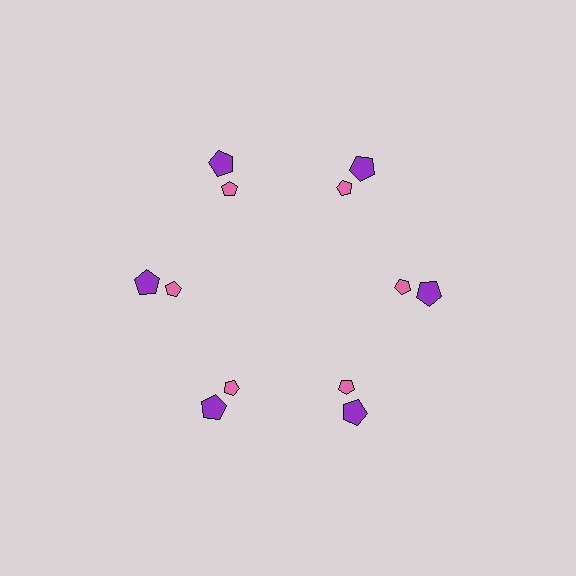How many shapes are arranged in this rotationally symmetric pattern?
There are 12 shapes, arranged in 6 groups of 2.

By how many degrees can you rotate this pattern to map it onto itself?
The pattern maps onto itself every 60 degrees of rotation.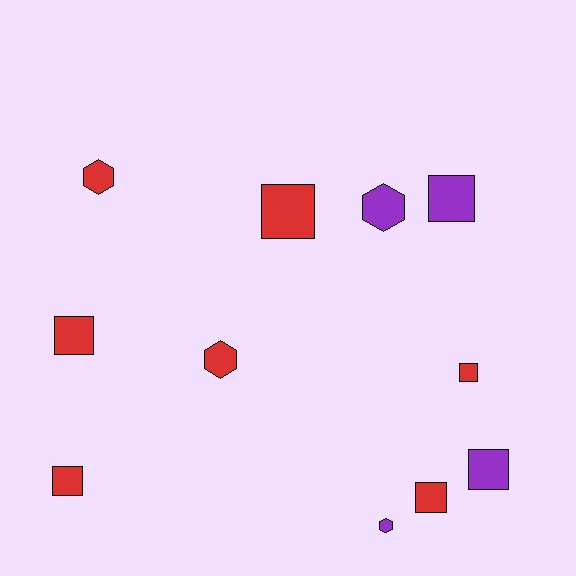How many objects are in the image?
There are 11 objects.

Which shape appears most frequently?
Square, with 7 objects.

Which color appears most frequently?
Red, with 7 objects.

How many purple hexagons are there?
There are 2 purple hexagons.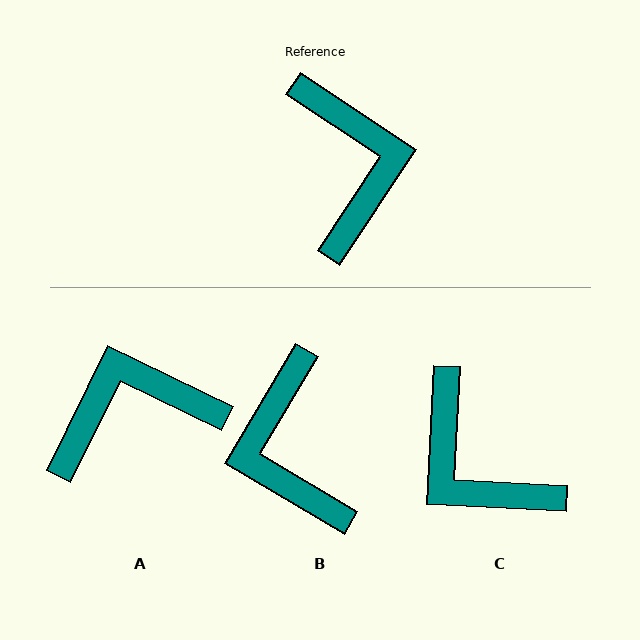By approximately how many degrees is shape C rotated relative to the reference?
Approximately 149 degrees clockwise.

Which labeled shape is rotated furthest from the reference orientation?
B, about 177 degrees away.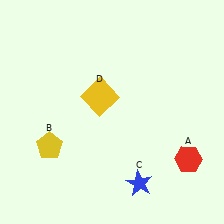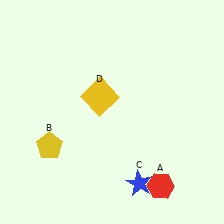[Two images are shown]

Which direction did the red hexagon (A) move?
The red hexagon (A) moved left.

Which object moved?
The red hexagon (A) moved left.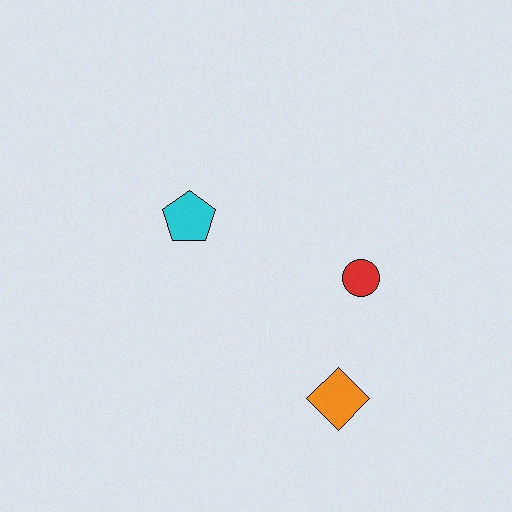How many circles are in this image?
There is 1 circle.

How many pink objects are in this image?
There are no pink objects.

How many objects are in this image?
There are 3 objects.